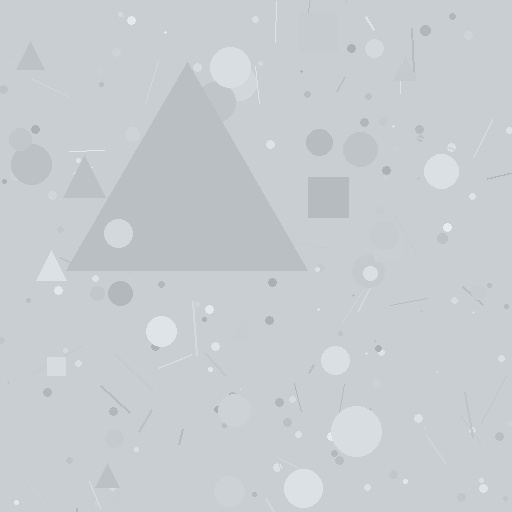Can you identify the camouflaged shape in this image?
The camouflaged shape is a triangle.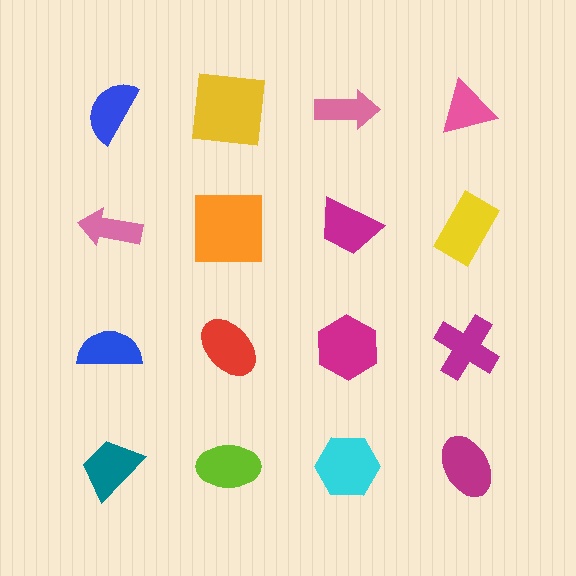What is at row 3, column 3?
A magenta hexagon.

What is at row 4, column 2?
A lime ellipse.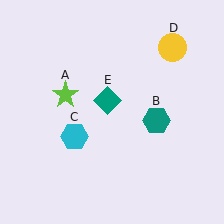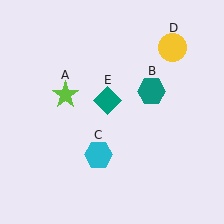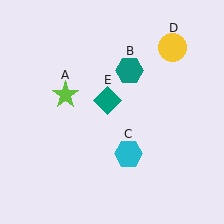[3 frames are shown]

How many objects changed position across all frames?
2 objects changed position: teal hexagon (object B), cyan hexagon (object C).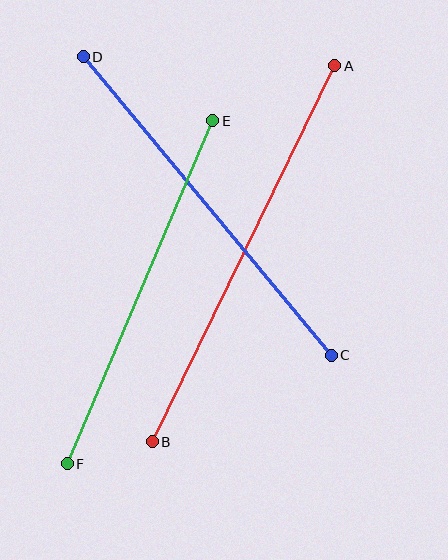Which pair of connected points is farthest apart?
Points A and B are farthest apart.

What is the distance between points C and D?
The distance is approximately 388 pixels.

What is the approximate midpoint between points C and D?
The midpoint is at approximately (207, 206) pixels.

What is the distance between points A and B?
The distance is approximately 418 pixels.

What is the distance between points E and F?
The distance is approximately 373 pixels.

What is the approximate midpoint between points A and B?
The midpoint is at approximately (243, 254) pixels.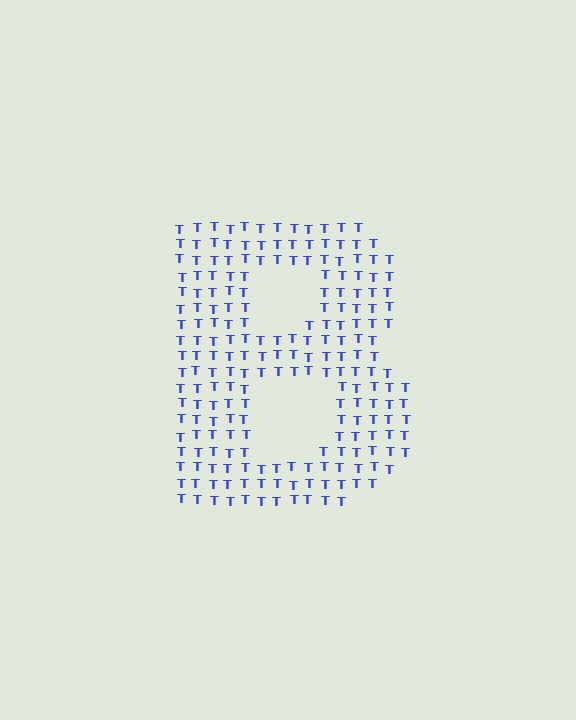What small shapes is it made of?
It is made of small letter T's.